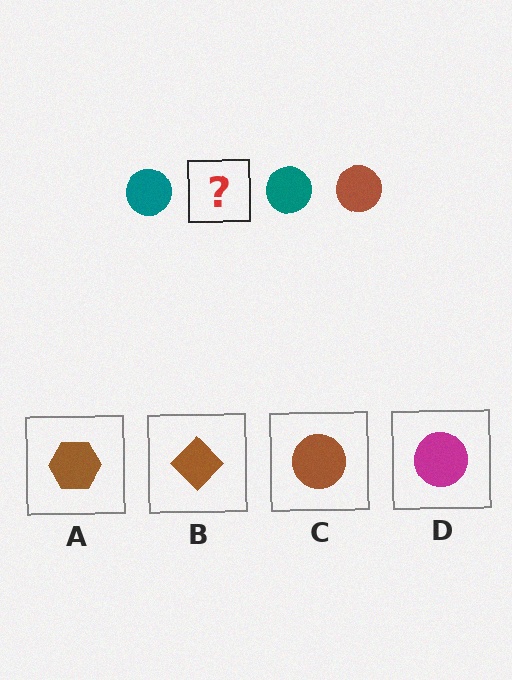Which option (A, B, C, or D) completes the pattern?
C.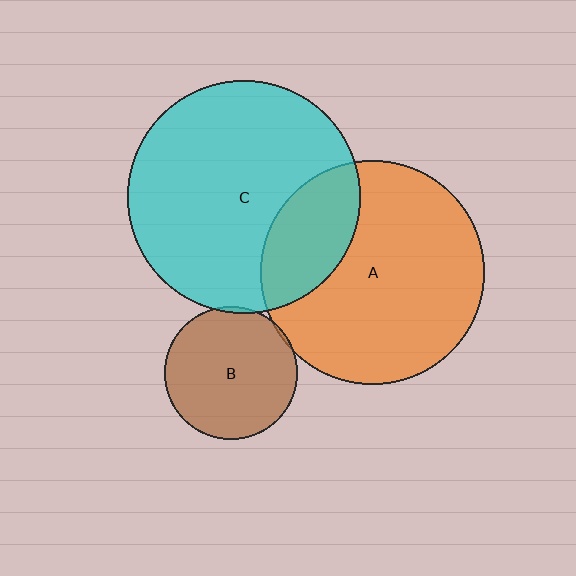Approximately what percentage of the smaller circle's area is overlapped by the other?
Approximately 5%.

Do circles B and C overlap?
Yes.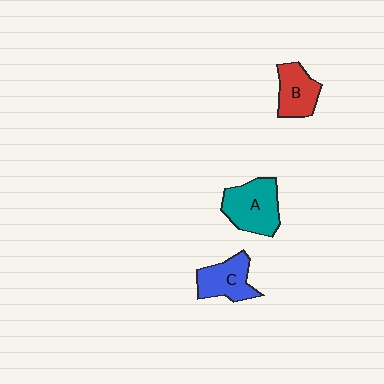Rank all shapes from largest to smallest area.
From largest to smallest: A (teal), C (blue), B (red).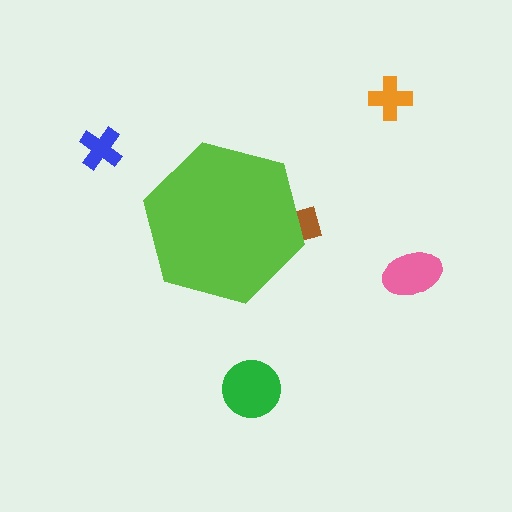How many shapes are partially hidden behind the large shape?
1 shape is partially hidden.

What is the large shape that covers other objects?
A lime hexagon.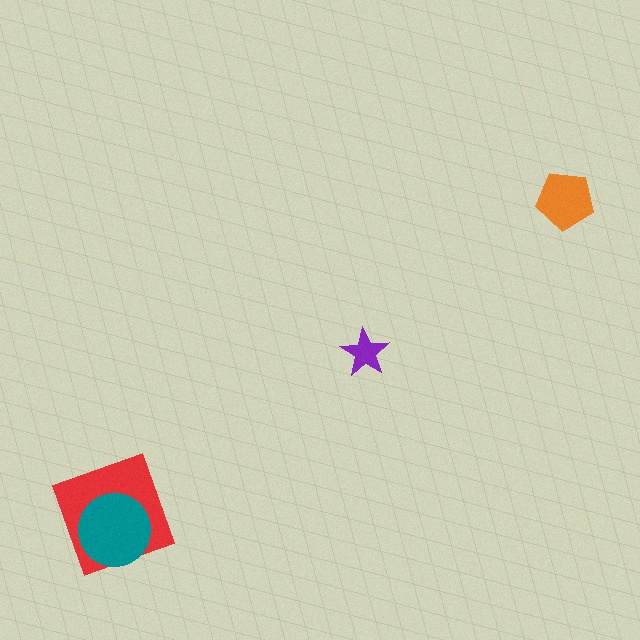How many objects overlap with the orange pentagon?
0 objects overlap with the orange pentagon.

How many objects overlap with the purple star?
0 objects overlap with the purple star.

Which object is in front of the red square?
The teal circle is in front of the red square.